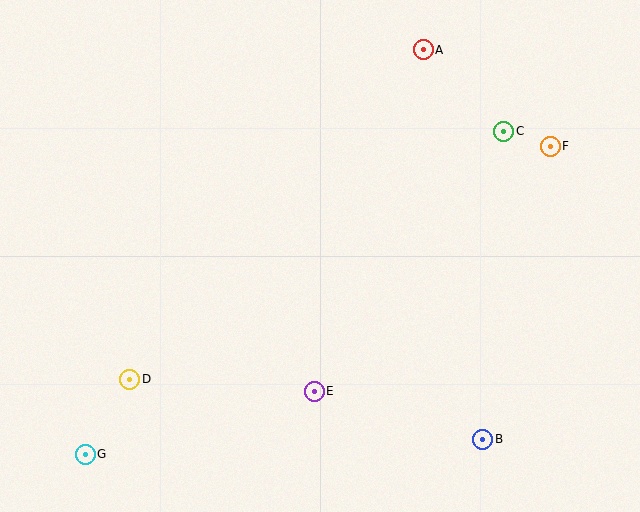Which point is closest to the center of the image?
Point E at (314, 391) is closest to the center.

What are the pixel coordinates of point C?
Point C is at (504, 131).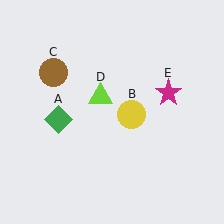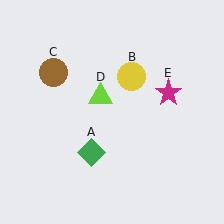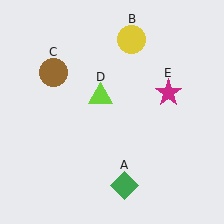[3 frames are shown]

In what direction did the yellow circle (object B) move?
The yellow circle (object B) moved up.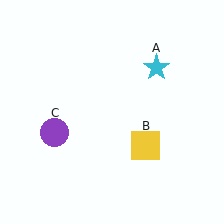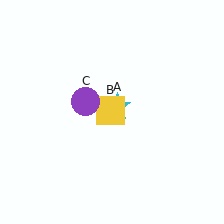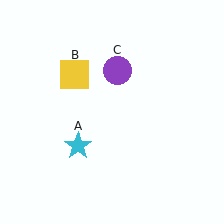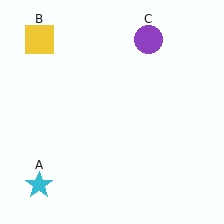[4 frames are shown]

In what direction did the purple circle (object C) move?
The purple circle (object C) moved up and to the right.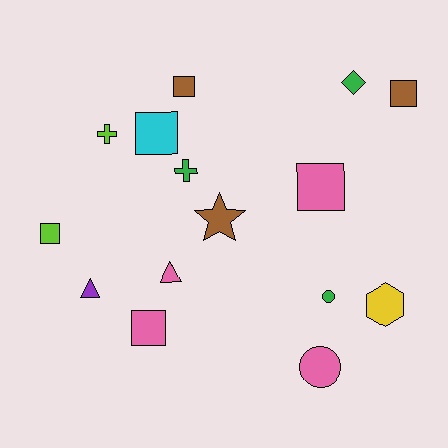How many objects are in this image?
There are 15 objects.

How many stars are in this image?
There is 1 star.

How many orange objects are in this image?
There are no orange objects.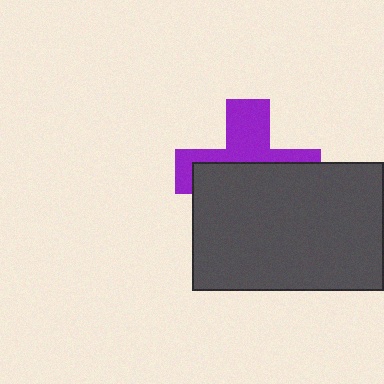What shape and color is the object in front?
The object in front is a dark gray rectangle.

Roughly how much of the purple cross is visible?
A small part of it is visible (roughly 41%).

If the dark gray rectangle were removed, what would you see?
You would see the complete purple cross.